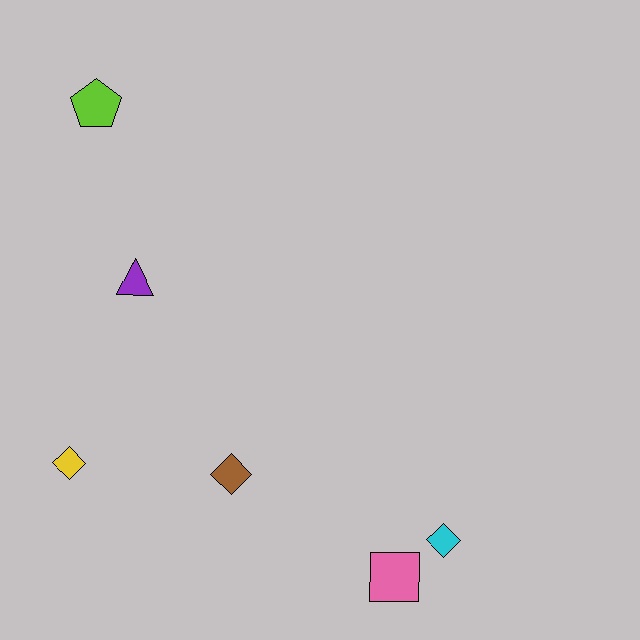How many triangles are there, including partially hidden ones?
There is 1 triangle.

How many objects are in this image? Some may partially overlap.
There are 6 objects.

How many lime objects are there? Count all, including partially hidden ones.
There is 1 lime object.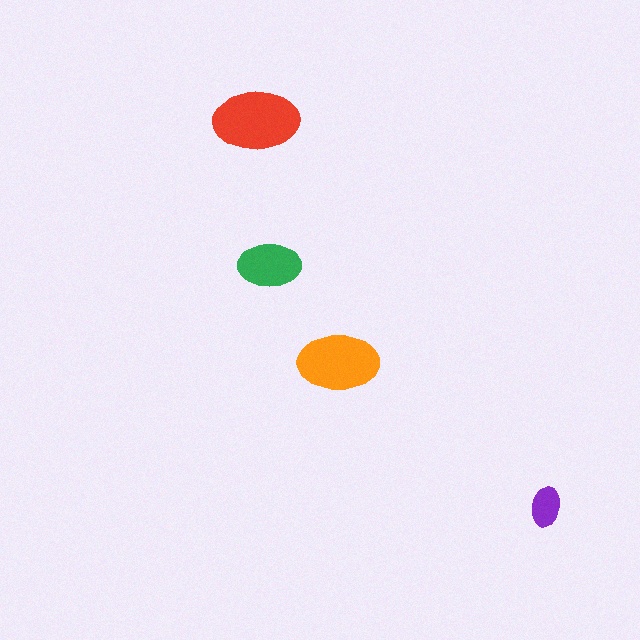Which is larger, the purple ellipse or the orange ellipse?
The orange one.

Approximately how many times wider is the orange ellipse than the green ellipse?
About 1.5 times wider.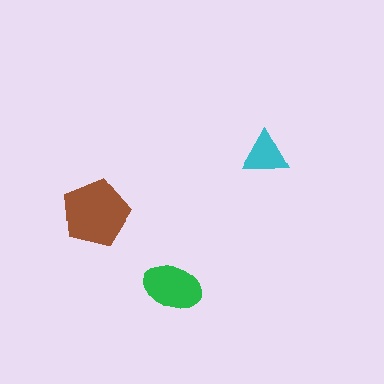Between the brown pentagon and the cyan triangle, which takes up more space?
The brown pentagon.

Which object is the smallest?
The cyan triangle.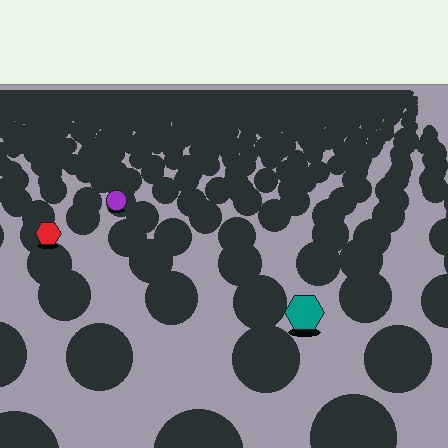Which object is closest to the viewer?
The teal hexagon is closest. The texture marks near it are larger and more spread out.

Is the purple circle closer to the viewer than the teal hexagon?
No. The teal hexagon is closer — you can tell from the texture gradient: the ground texture is coarser near it.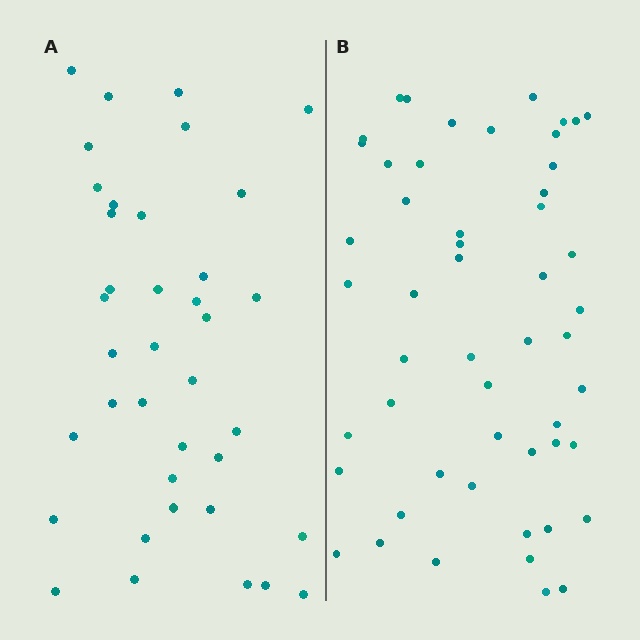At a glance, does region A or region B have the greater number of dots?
Region B (the right region) has more dots.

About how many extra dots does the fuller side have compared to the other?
Region B has approximately 15 more dots than region A.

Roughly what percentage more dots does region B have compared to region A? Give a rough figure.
About 35% more.